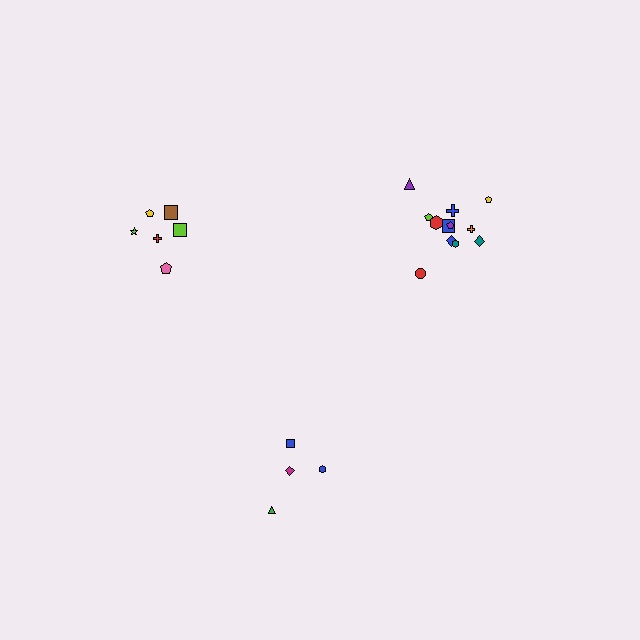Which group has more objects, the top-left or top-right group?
The top-right group.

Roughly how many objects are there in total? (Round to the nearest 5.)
Roughly 20 objects in total.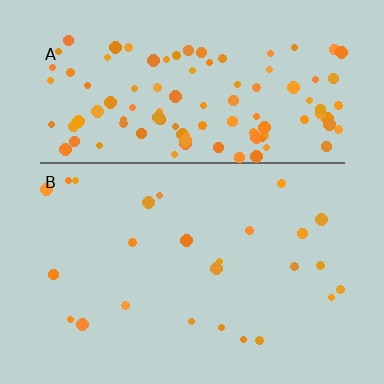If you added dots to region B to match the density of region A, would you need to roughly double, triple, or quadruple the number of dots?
Approximately quadruple.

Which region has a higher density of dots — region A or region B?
A (the top).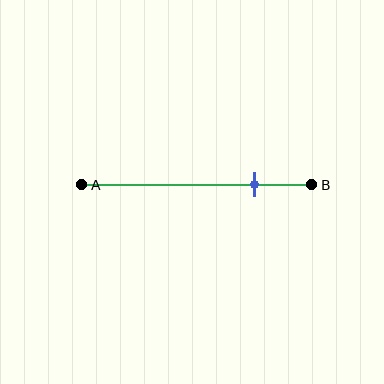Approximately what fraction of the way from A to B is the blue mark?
The blue mark is approximately 75% of the way from A to B.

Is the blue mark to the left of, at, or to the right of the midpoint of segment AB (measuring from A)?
The blue mark is to the right of the midpoint of segment AB.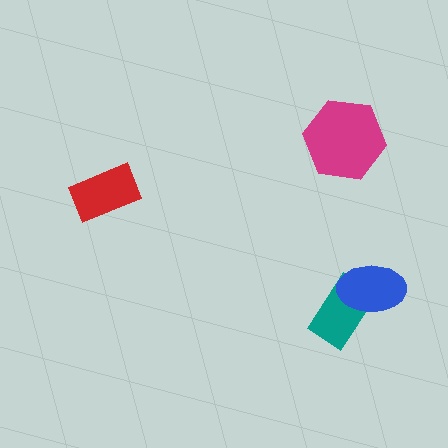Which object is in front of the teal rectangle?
The blue ellipse is in front of the teal rectangle.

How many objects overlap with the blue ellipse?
1 object overlaps with the blue ellipse.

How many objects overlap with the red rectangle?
0 objects overlap with the red rectangle.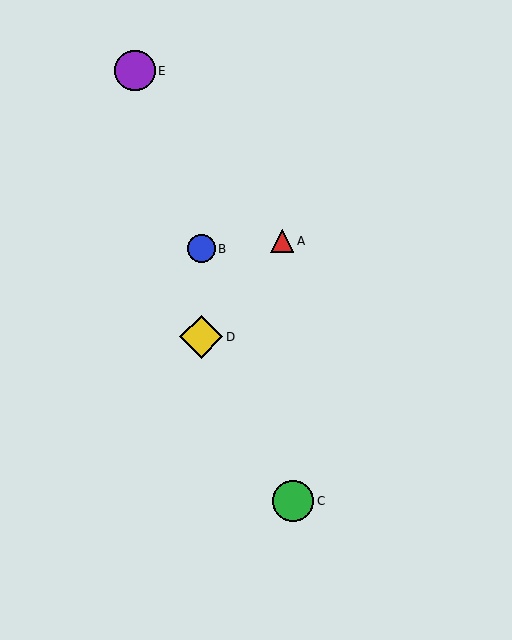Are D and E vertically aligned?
No, D is at x≈201 and E is at x≈135.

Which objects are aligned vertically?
Objects B, D are aligned vertically.